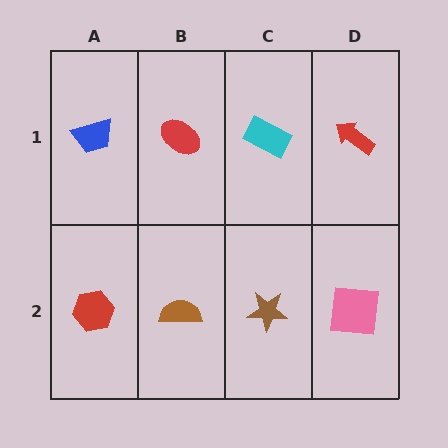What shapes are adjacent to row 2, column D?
A red arrow (row 1, column D), a brown star (row 2, column C).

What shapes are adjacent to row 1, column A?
A red hexagon (row 2, column A), a red ellipse (row 1, column B).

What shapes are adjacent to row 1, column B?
A brown semicircle (row 2, column B), a blue trapezoid (row 1, column A), a cyan rectangle (row 1, column C).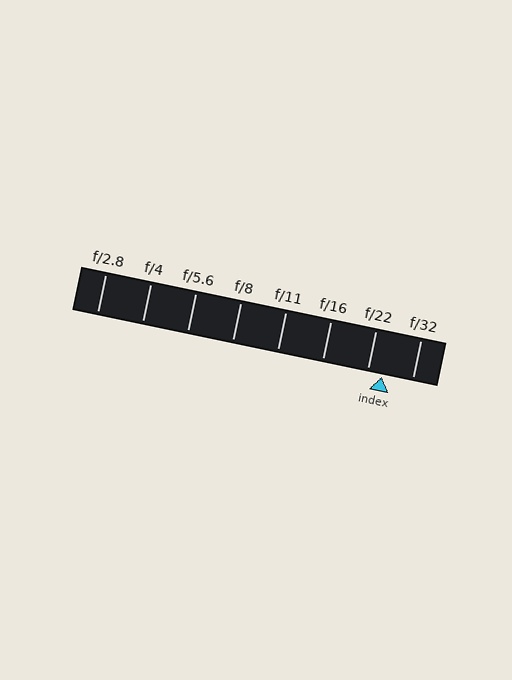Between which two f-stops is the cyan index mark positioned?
The index mark is between f/22 and f/32.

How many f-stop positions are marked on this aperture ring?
There are 8 f-stop positions marked.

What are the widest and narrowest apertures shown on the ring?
The widest aperture shown is f/2.8 and the narrowest is f/32.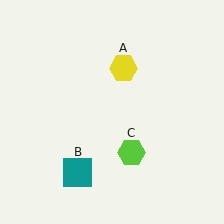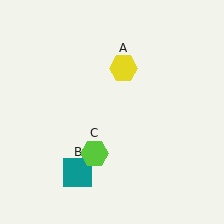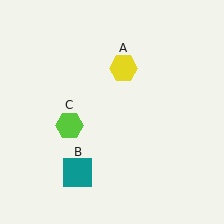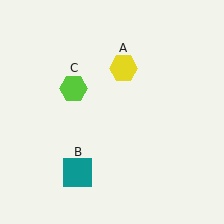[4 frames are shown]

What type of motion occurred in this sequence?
The lime hexagon (object C) rotated clockwise around the center of the scene.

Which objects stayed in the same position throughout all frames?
Yellow hexagon (object A) and teal square (object B) remained stationary.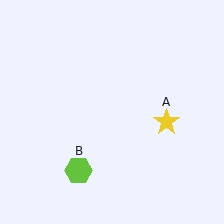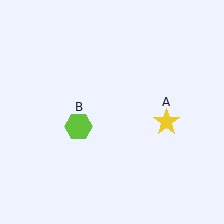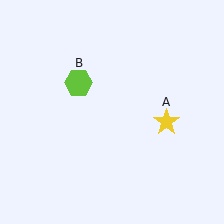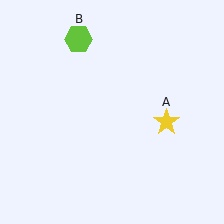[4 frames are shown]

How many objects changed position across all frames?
1 object changed position: lime hexagon (object B).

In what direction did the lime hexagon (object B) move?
The lime hexagon (object B) moved up.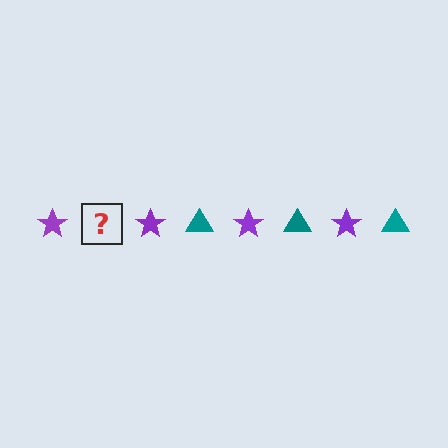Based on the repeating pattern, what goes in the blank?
The blank should be a teal triangle.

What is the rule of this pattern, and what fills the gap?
The rule is that the pattern alternates between purple star and teal triangle. The gap should be filled with a teal triangle.